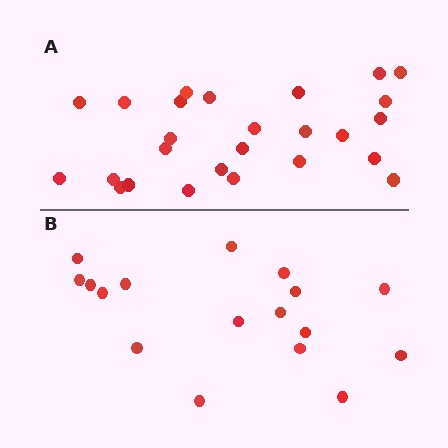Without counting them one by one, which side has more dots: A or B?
Region A (the top region) has more dots.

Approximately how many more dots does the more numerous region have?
Region A has roughly 8 or so more dots than region B.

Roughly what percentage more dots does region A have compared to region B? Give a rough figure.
About 55% more.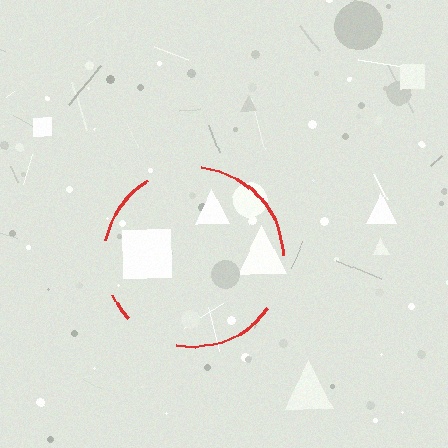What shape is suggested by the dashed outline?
The dashed outline suggests a circle.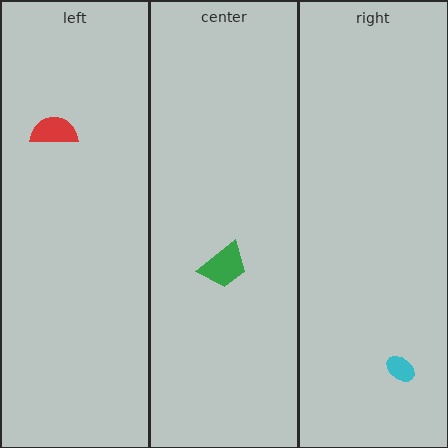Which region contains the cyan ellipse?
The right region.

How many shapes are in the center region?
1.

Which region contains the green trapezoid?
The center region.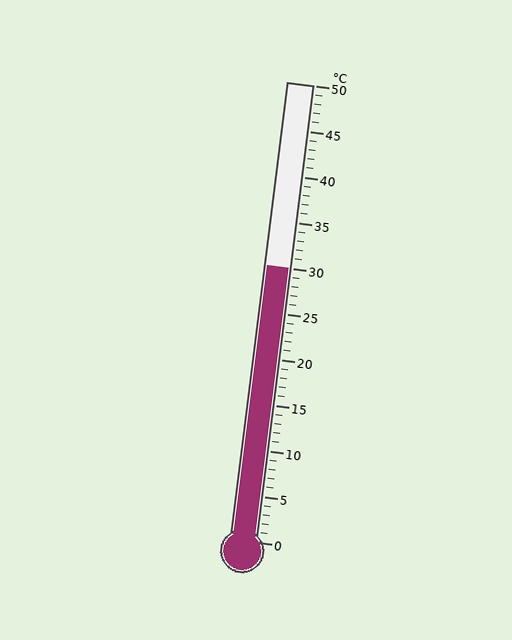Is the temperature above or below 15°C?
The temperature is above 15°C.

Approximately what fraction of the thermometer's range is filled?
The thermometer is filled to approximately 60% of its range.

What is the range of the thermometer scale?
The thermometer scale ranges from 0°C to 50°C.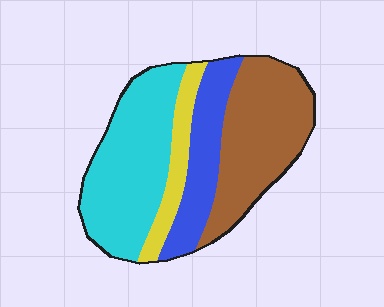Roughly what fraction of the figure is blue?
Blue takes up less than a quarter of the figure.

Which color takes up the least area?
Yellow, at roughly 10%.